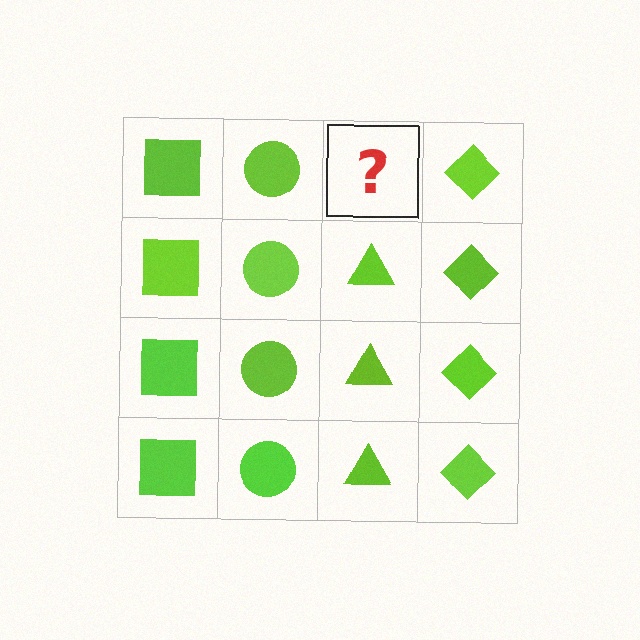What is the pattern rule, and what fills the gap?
The rule is that each column has a consistent shape. The gap should be filled with a lime triangle.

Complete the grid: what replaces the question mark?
The question mark should be replaced with a lime triangle.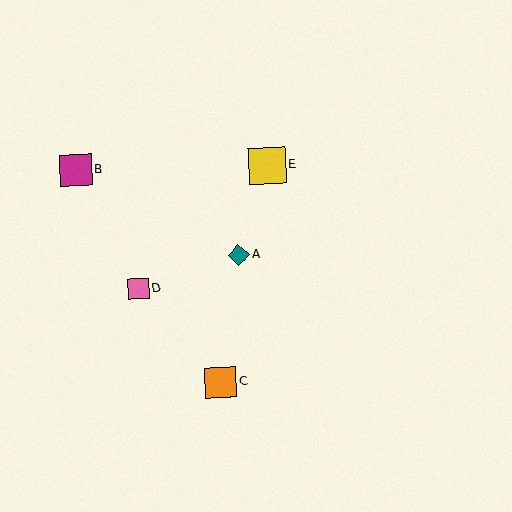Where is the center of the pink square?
The center of the pink square is at (139, 289).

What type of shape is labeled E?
Shape E is a yellow square.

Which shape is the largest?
The yellow square (labeled E) is the largest.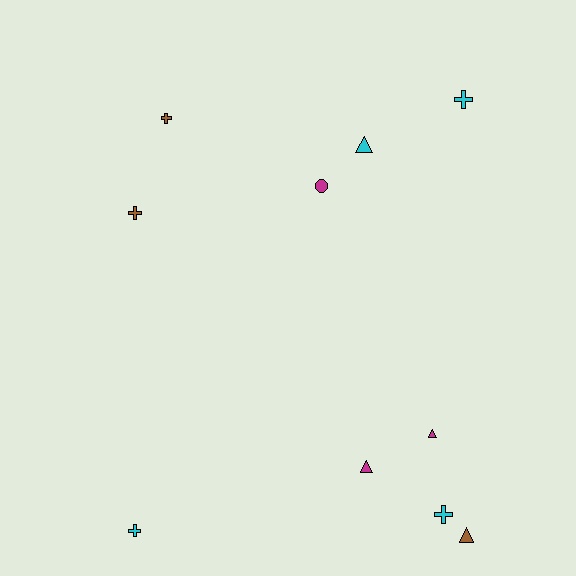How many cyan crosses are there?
There are 3 cyan crosses.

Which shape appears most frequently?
Cross, with 5 objects.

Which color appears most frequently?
Cyan, with 4 objects.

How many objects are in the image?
There are 10 objects.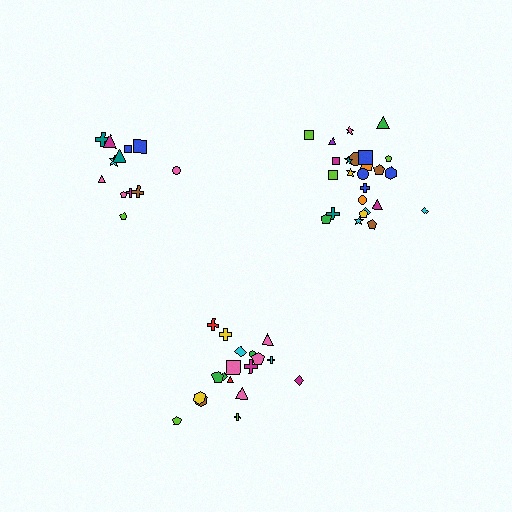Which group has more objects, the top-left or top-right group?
The top-right group.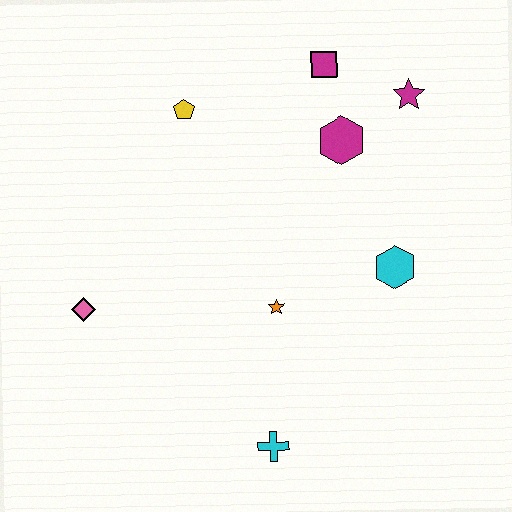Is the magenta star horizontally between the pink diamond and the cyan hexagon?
No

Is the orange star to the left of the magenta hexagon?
Yes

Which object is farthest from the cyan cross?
The magenta square is farthest from the cyan cross.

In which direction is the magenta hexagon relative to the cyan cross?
The magenta hexagon is above the cyan cross.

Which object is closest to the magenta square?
The magenta hexagon is closest to the magenta square.